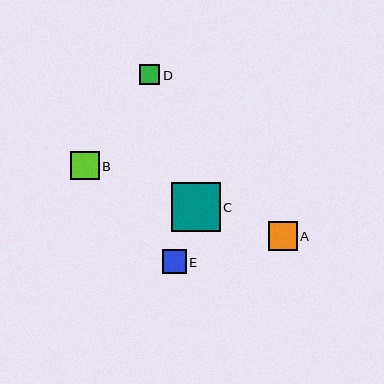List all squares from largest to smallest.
From largest to smallest: C, B, A, E, D.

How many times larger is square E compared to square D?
Square E is approximately 1.2 times the size of square D.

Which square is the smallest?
Square D is the smallest with a size of approximately 20 pixels.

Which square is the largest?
Square C is the largest with a size of approximately 49 pixels.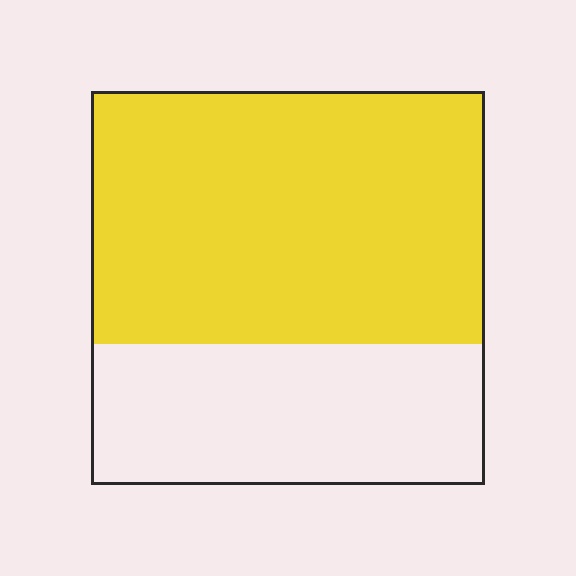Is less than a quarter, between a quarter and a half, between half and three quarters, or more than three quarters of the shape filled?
Between half and three quarters.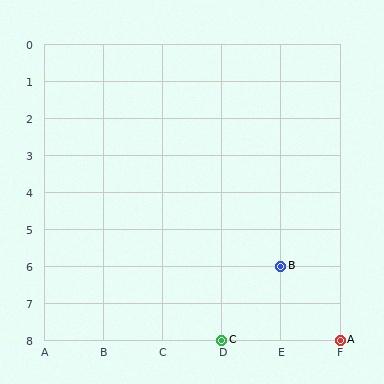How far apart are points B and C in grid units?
Points B and C are 1 column and 2 rows apart (about 2.2 grid units diagonally).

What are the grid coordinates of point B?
Point B is at grid coordinates (E, 6).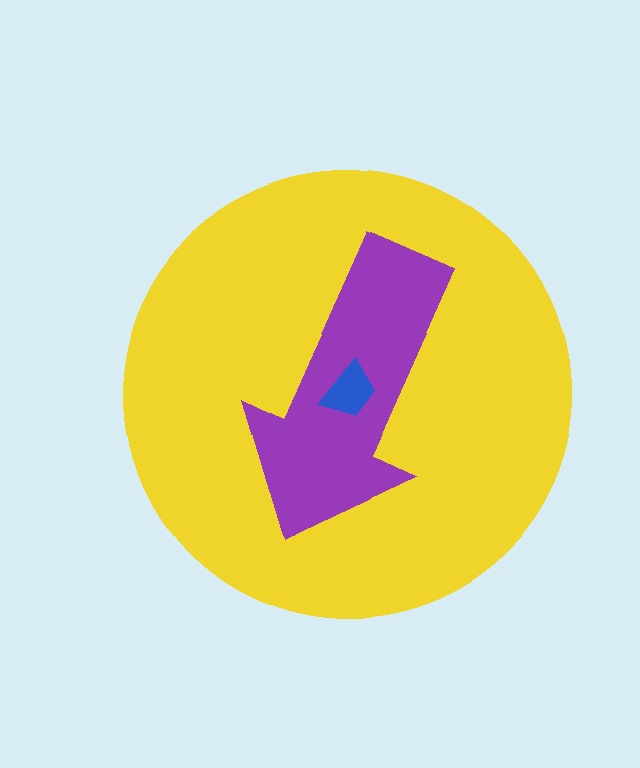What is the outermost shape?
The yellow circle.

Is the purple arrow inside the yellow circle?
Yes.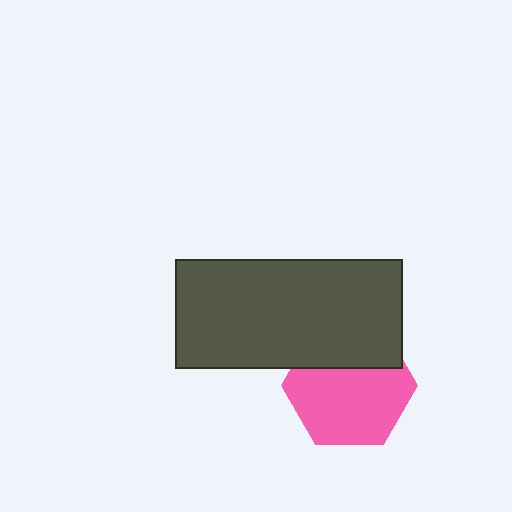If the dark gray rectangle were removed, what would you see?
You would see the complete pink hexagon.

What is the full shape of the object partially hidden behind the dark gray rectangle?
The partially hidden object is a pink hexagon.